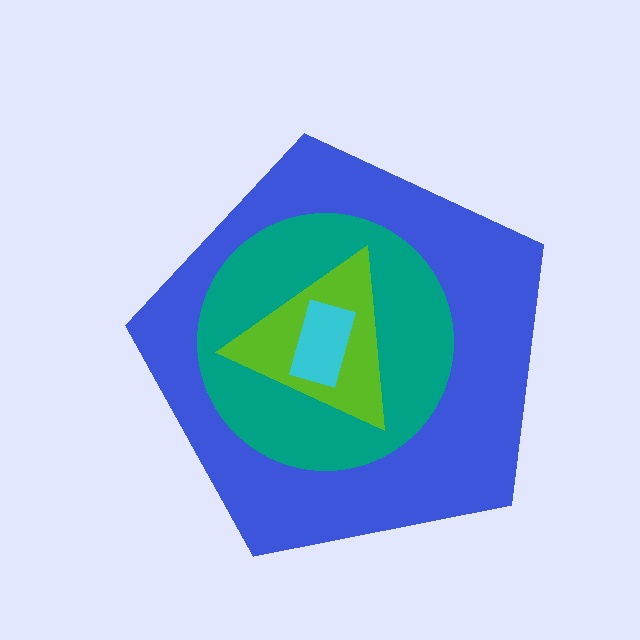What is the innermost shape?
The cyan rectangle.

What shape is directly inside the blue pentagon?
The teal circle.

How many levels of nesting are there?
4.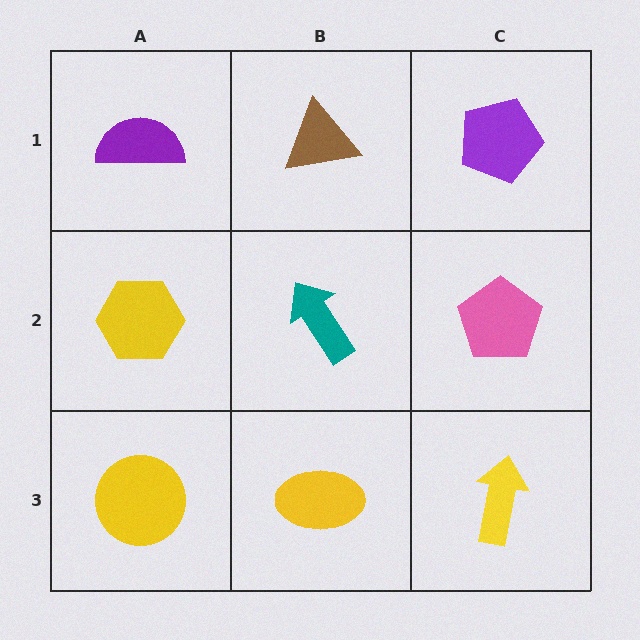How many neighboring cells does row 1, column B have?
3.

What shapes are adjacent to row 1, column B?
A teal arrow (row 2, column B), a purple semicircle (row 1, column A), a purple pentagon (row 1, column C).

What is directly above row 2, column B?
A brown triangle.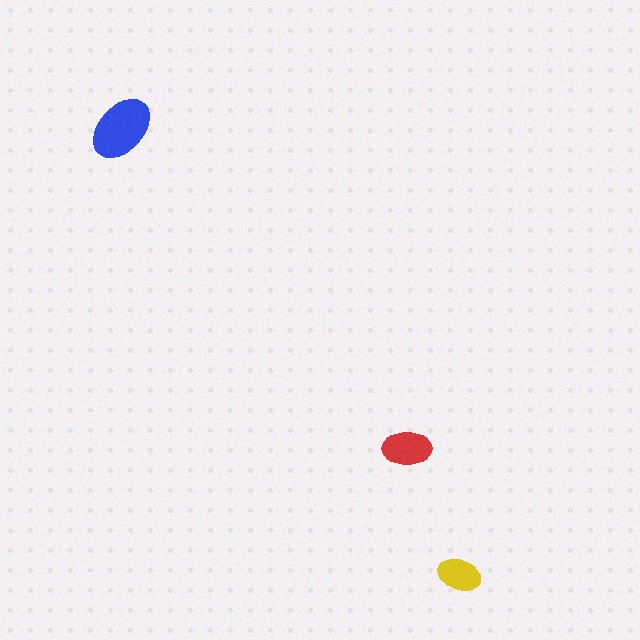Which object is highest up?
The blue ellipse is topmost.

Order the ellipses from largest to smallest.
the blue one, the red one, the yellow one.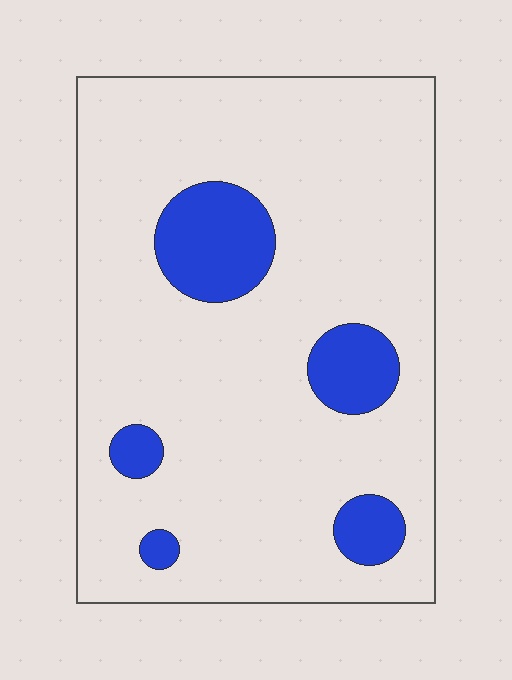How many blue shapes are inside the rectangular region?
5.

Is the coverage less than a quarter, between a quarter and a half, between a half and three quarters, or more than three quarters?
Less than a quarter.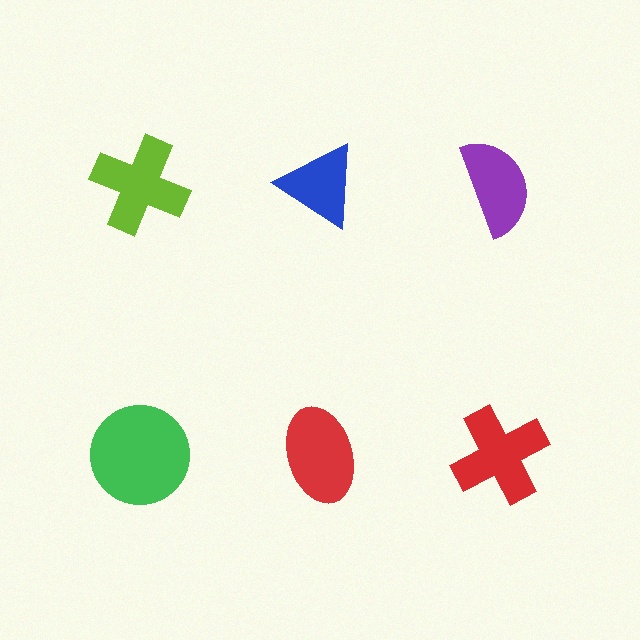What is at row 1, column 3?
A purple semicircle.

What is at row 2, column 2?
A red ellipse.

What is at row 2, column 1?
A green circle.